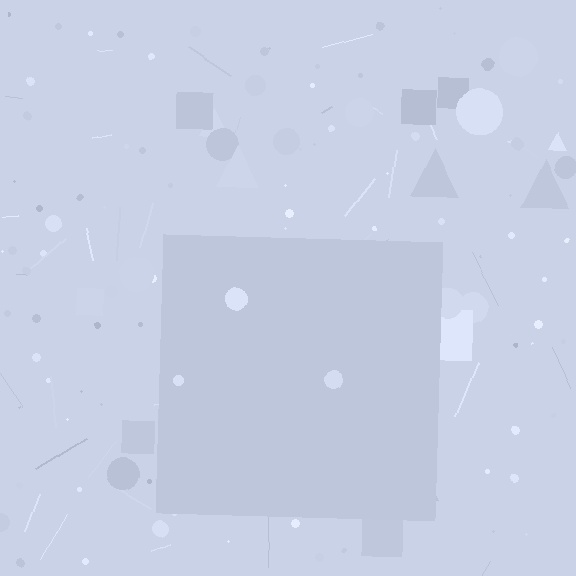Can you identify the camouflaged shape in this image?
The camouflaged shape is a square.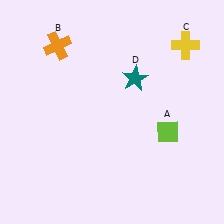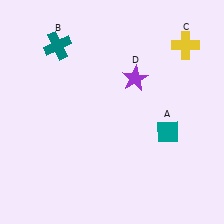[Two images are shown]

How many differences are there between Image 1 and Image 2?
There are 3 differences between the two images.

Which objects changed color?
A changed from lime to teal. B changed from orange to teal. D changed from teal to purple.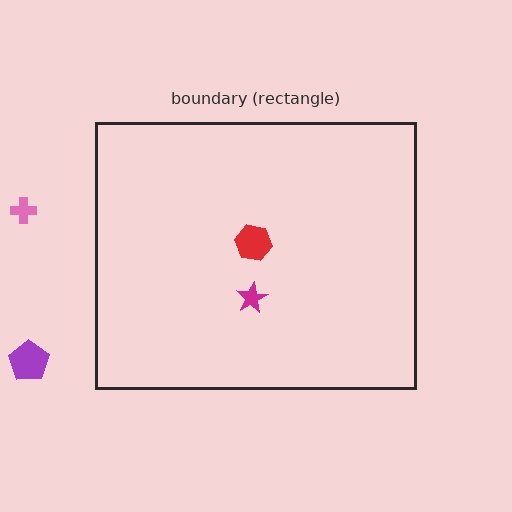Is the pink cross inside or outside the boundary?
Outside.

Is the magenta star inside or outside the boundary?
Inside.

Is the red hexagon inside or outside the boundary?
Inside.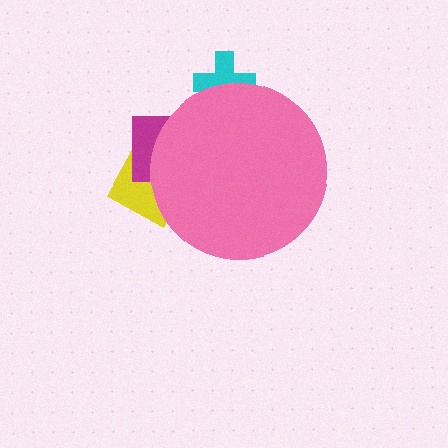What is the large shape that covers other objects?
A pink circle.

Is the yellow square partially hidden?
Yes, the yellow square is partially hidden behind the pink circle.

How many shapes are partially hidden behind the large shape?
3 shapes are partially hidden.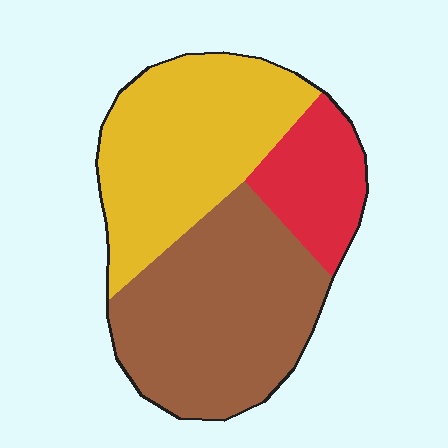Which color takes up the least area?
Red, at roughly 15%.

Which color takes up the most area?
Brown, at roughly 45%.